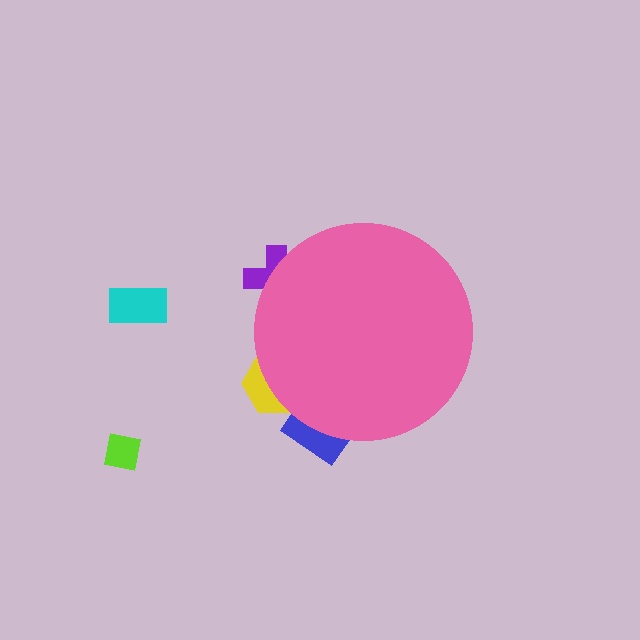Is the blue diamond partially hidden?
Yes, the blue diamond is partially hidden behind the pink circle.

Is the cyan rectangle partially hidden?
No, the cyan rectangle is fully visible.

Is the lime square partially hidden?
No, the lime square is fully visible.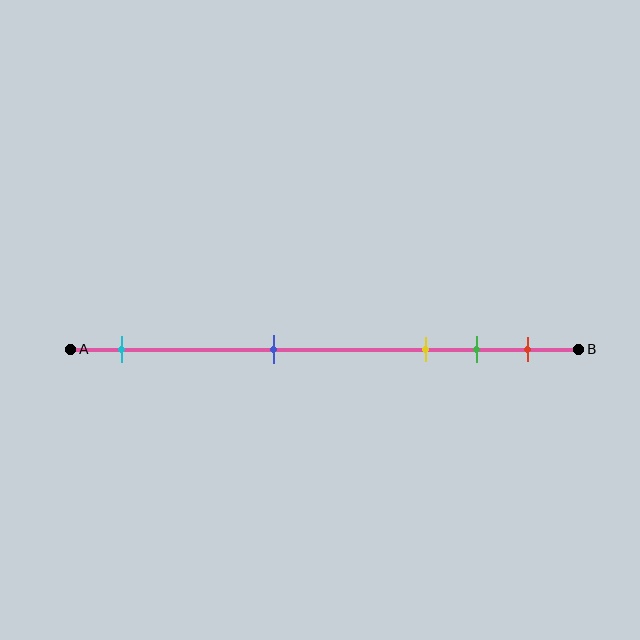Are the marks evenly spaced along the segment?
No, the marks are not evenly spaced.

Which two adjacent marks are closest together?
The green and red marks are the closest adjacent pair.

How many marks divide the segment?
There are 5 marks dividing the segment.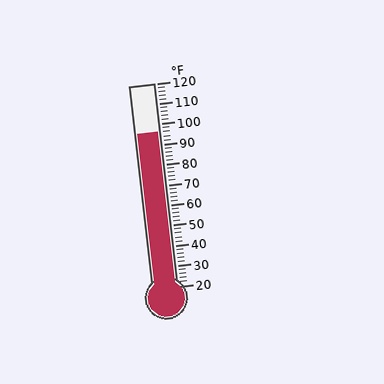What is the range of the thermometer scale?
The thermometer scale ranges from 20°F to 120°F.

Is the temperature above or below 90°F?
The temperature is above 90°F.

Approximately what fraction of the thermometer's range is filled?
The thermometer is filled to approximately 75% of its range.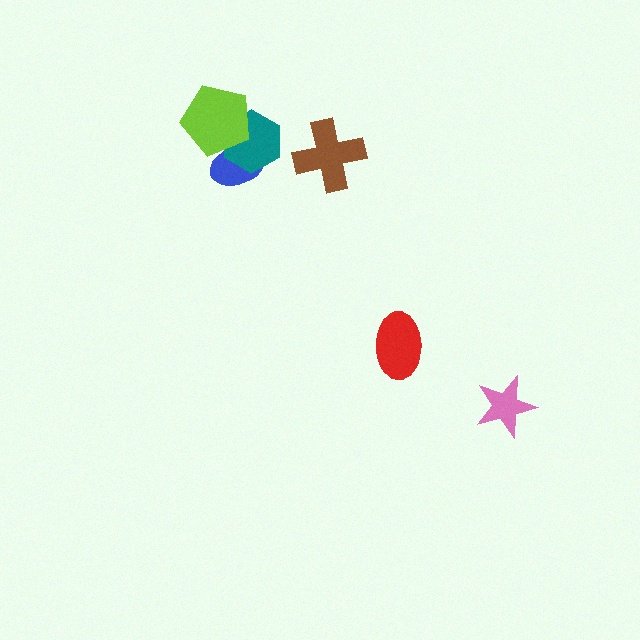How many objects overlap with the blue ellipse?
2 objects overlap with the blue ellipse.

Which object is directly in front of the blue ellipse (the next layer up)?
The teal hexagon is directly in front of the blue ellipse.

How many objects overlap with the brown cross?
0 objects overlap with the brown cross.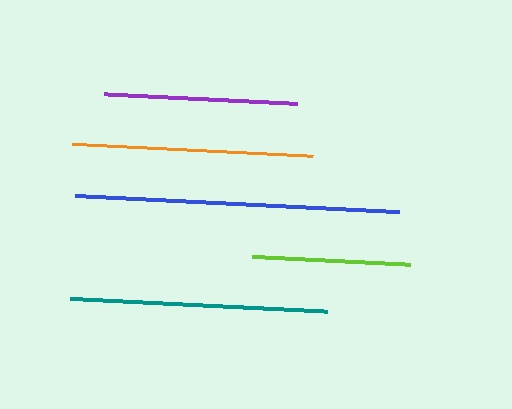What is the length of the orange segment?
The orange segment is approximately 241 pixels long.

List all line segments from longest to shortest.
From longest to shortest: blue, teal, orange, purple, lime.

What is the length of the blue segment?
The blue segment is approximately 324 pixels long.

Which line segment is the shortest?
The lime line is the shortest at approximately 158 pixels.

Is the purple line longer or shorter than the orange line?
The orange line is longer than the purple line.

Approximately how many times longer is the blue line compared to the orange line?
The blue line is approximately 1.3 times the length of the orange line.